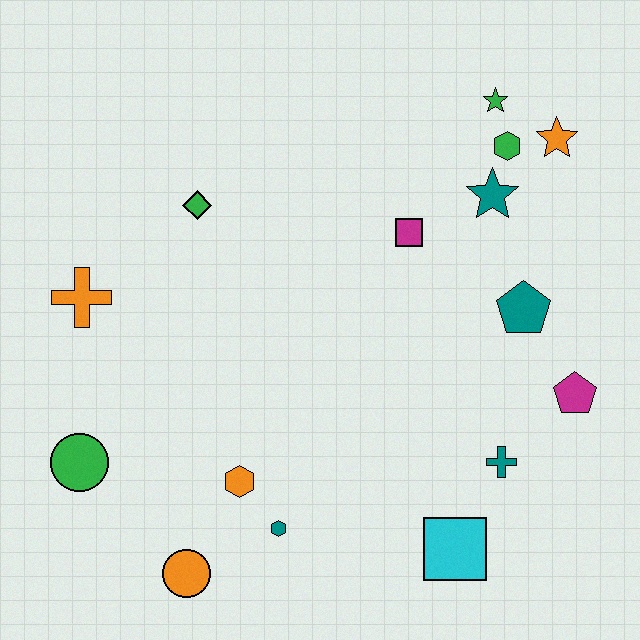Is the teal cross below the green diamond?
Yes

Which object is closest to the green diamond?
The orange cross is closest to the green diamond.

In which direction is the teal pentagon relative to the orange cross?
The teal pentagon is to the right of the orange cross.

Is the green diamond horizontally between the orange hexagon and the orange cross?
Yes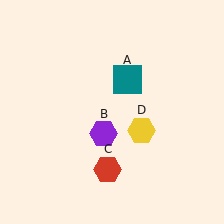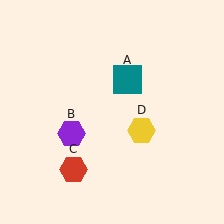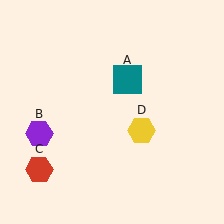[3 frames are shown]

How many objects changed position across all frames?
2 objects changed position: purple hexagon (object B), red hexagon (object C).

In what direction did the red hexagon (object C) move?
The red hexagon (object C) moved left.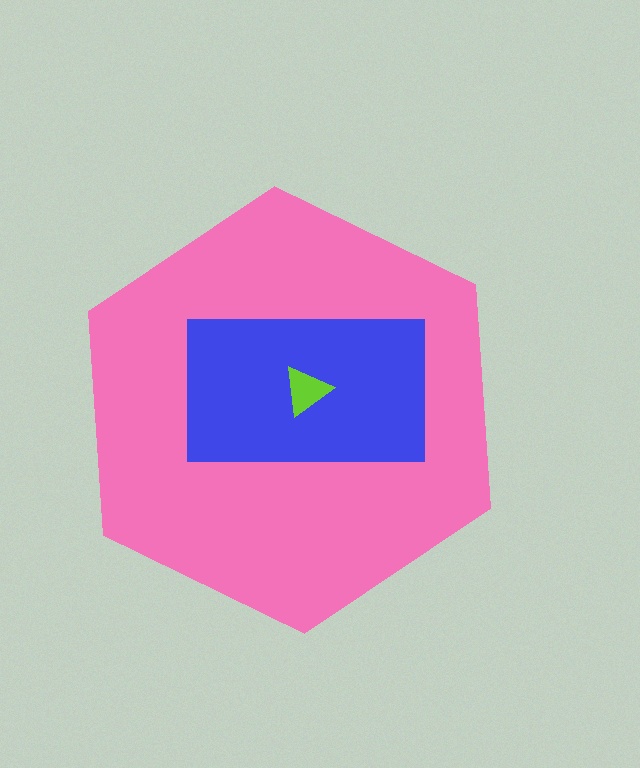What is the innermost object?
The lime triangle.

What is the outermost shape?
The pink hexagon.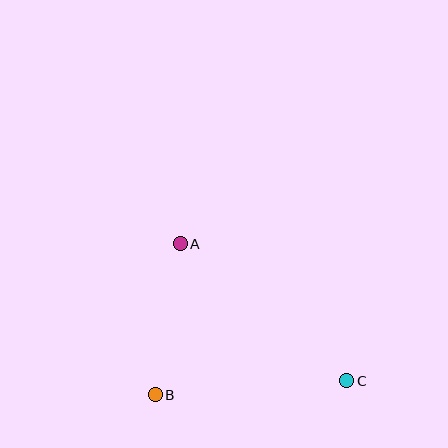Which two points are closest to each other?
Points A and B are closest to each other.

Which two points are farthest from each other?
Points A and C are farthest from each other.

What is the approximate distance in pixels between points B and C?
The distance between B and C is approximately 192 pixels.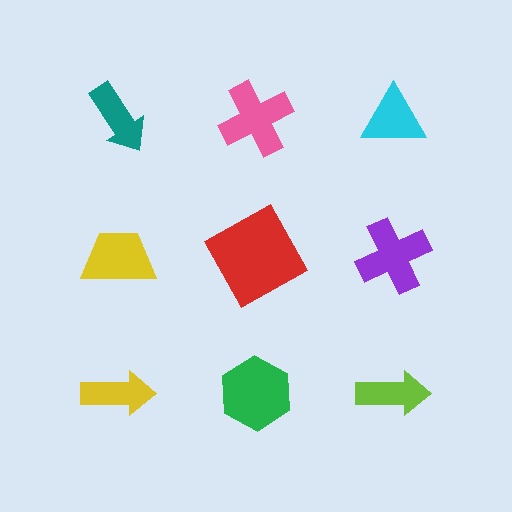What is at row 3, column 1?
A yellow arrow.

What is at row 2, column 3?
A purple cross.